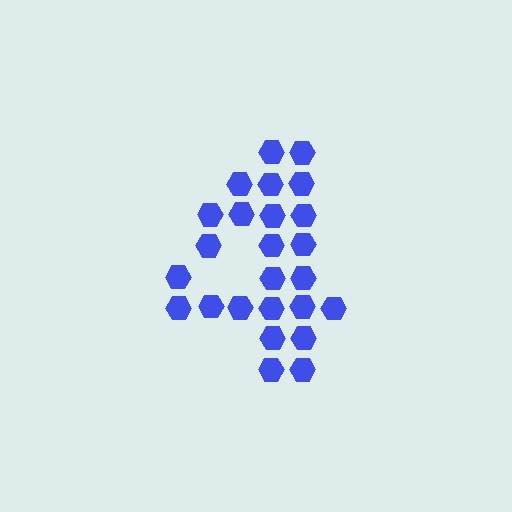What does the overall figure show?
The overall figure shows the digit 4.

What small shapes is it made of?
It is made of small hexagons.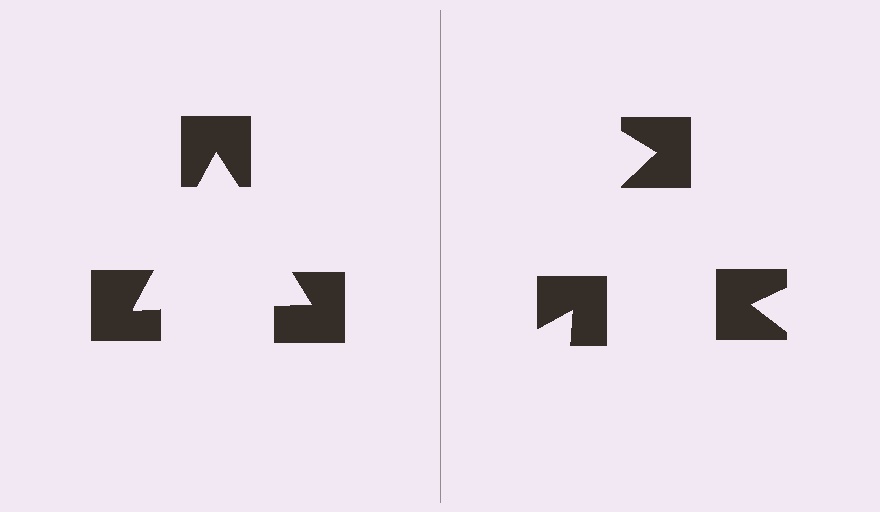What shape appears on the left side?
An illusory triangle.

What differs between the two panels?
The notched squares are positioned identically on both sides; only the wedge orientations differ. On the left they align to a triangle; on the right they are misaligned.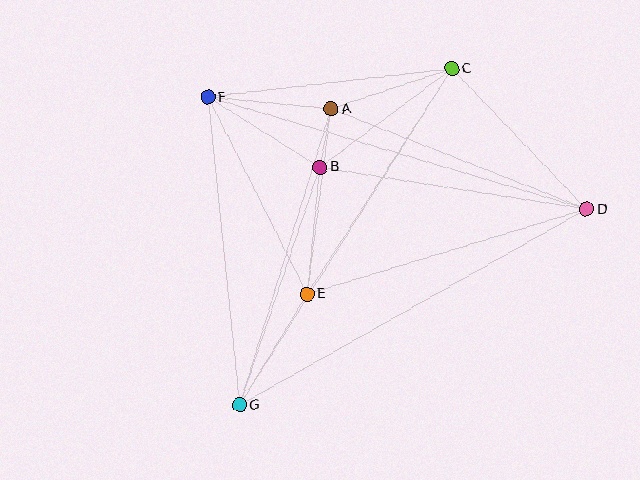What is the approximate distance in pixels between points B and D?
The distance between B and D is approximately 270 pixels.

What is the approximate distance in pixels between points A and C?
The distance between A and C is approximately 127 pixels.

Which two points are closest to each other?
Points A and B are closest to each other.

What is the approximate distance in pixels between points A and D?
The distance between A and D is approximately 274 pixels.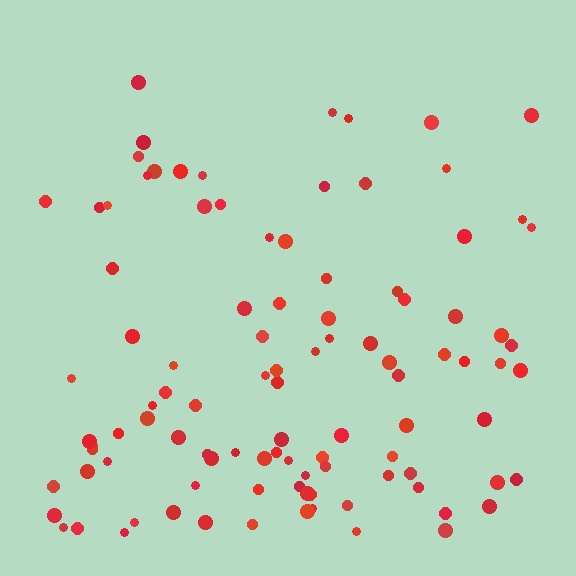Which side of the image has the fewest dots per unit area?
The top.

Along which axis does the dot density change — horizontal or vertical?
Vertical.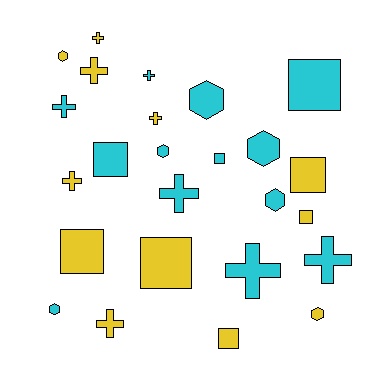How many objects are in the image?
There are 25 objects.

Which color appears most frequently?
Cyan, with 13 objects.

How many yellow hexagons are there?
There are 2 yellow hexagons.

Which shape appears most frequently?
Cross, with 10 objects.